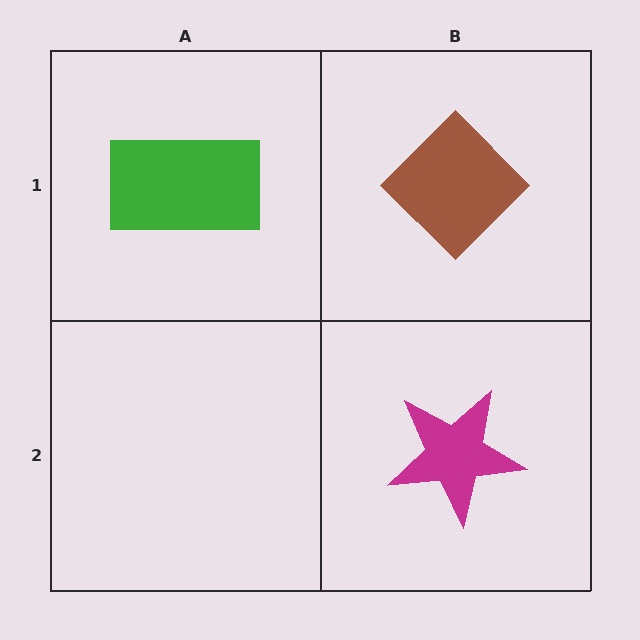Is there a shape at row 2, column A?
No, that cell is empty.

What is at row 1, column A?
A green rectangle.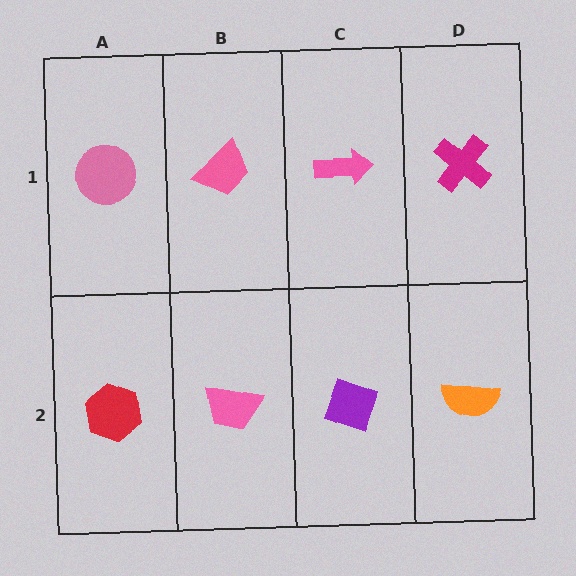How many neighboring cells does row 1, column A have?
2.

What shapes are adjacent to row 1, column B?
A pink trapezoid (row 2, column B), a pink circle (row 1, column A), a pink arrow (row 1, column C).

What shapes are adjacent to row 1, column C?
A purple diamond (row 2, column C), a pink trapezoid (row 1, column B), a magenta cross (row 1, column D).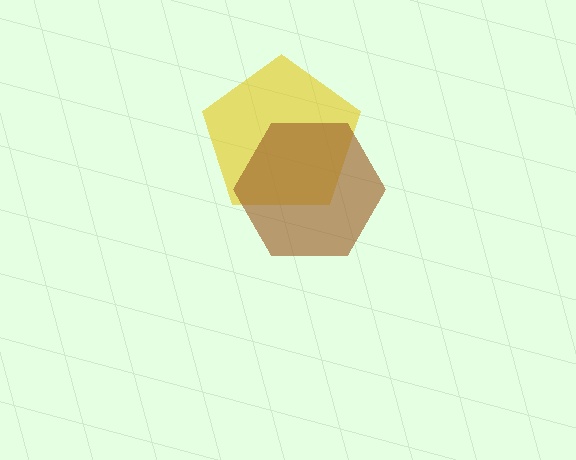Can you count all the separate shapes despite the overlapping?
Yes, there are 2 separate shapes.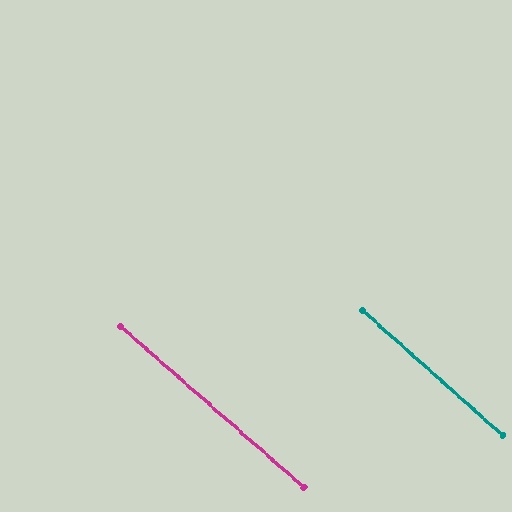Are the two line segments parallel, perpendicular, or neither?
Parallel — their directions differ by only 0.3°.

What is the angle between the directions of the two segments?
Approximately 0 degrees.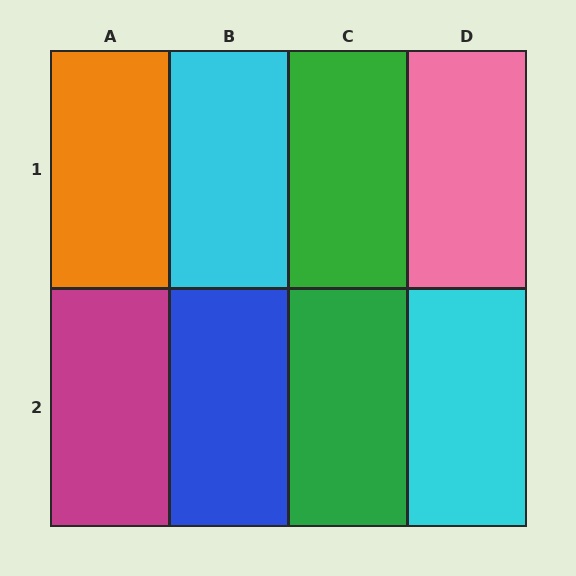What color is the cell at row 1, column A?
Orange.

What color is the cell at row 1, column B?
Cyan.